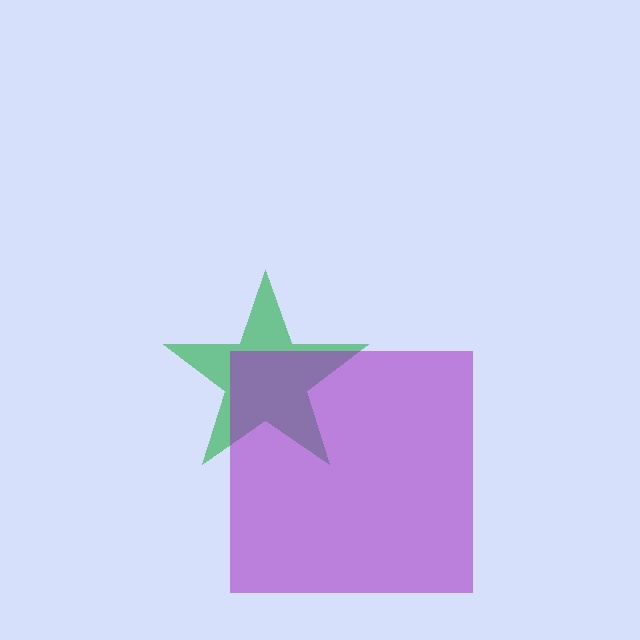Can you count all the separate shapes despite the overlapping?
Yes, there are 2 separate shapes.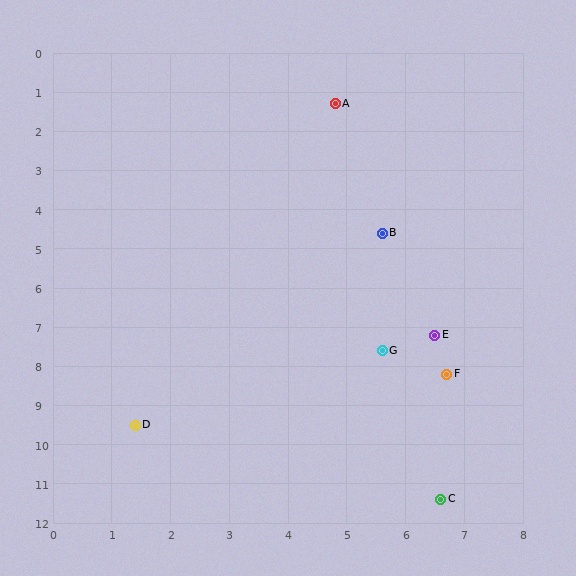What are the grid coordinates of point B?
Point B is at approximately (5.6, 4.6).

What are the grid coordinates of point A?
Point A is at approximately (4.8, 1.3).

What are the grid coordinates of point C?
Point C is at approximately (6.6, 11.4).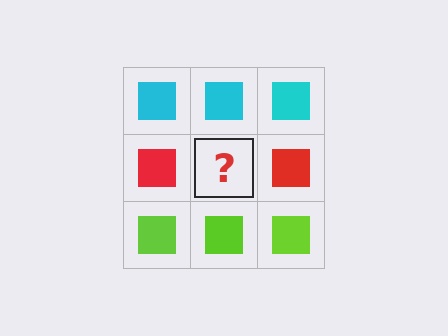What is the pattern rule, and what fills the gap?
The rule is that each row has a consistent color. The gap should be filled with a red square.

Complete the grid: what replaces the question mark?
The question mark should be replaced with a red square.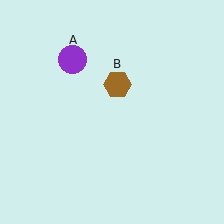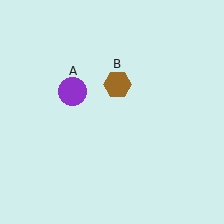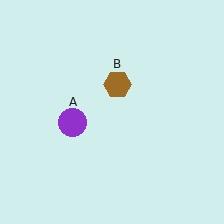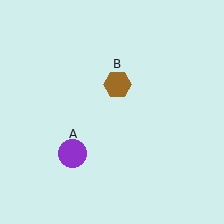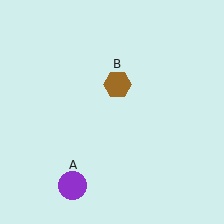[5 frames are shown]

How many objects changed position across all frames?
1 object changed position: purple circle (object A).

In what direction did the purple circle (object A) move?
The purple circle (object A) moved down.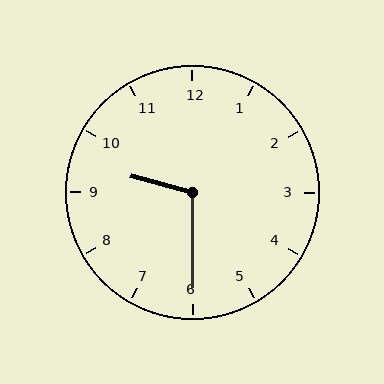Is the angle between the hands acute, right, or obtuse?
It is obtuse.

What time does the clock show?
9:30.